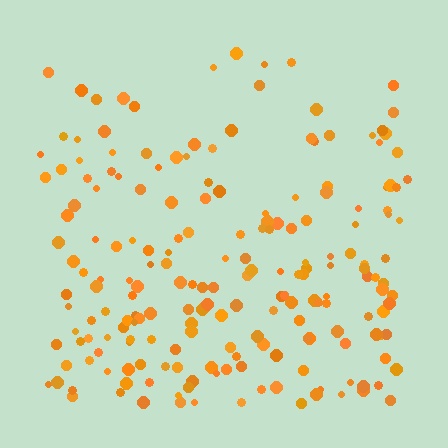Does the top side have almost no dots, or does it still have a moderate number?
Still a moderate number, just noticeably fewer than the bottom.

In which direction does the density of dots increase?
From top to bottom, with the bottom side densest.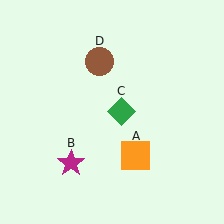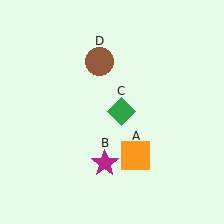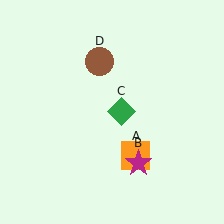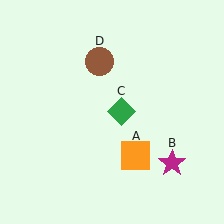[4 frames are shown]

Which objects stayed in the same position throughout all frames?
Orange square (object A) and green diamond (object C) and brown circle (object D) remained stationary.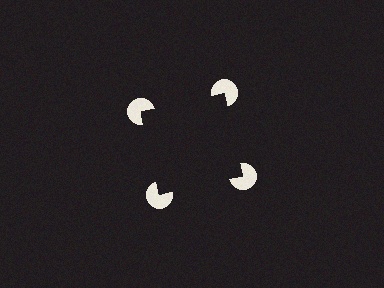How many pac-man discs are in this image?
There are 4 — one at each vertex of the illusory square.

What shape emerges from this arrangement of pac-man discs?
An illusory square — its edges are inferred from the aligned wedge cuts in the pac-man discs, not physically drawn.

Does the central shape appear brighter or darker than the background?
It typically appears slightly darker than the background, even though no actual brightness change is drawn.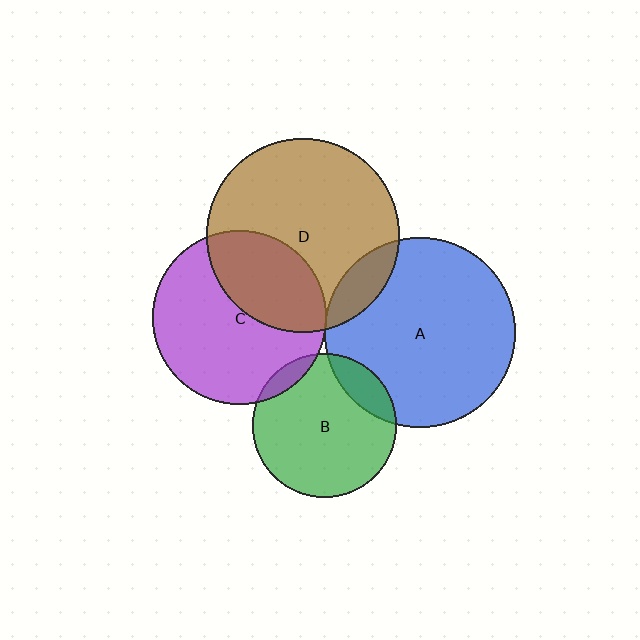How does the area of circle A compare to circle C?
Approximately 1.2 times.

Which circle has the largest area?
Circle D (brown).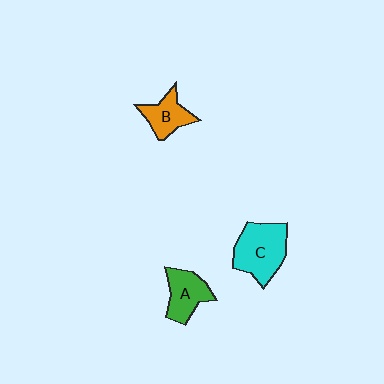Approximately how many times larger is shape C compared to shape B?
Approximately 1.7 times.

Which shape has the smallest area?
Shape B (orange).